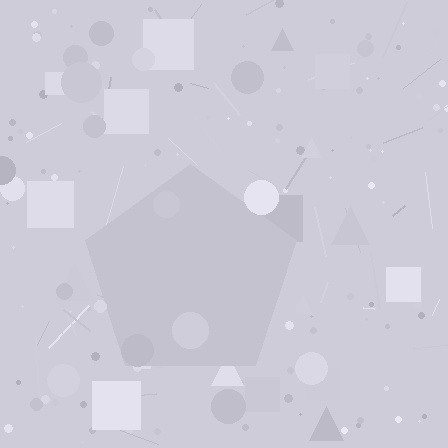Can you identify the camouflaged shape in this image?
The camouflaged shape is a pentagon.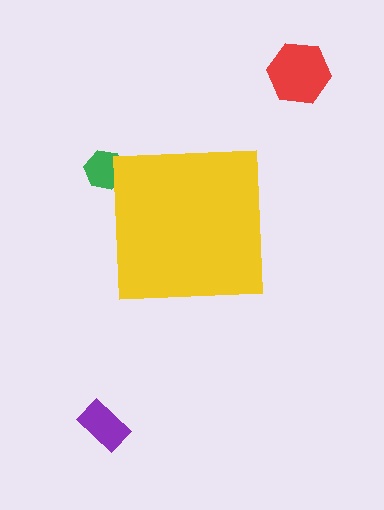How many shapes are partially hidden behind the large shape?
1 shape is partially hidden.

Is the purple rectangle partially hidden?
No, the purple rectangle is fully visible.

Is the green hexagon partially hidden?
Yes, the green hexagon is partially hidden behind the yellow square.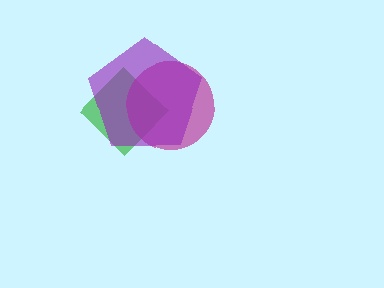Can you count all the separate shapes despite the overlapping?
Yes, there are 3 separate shapes.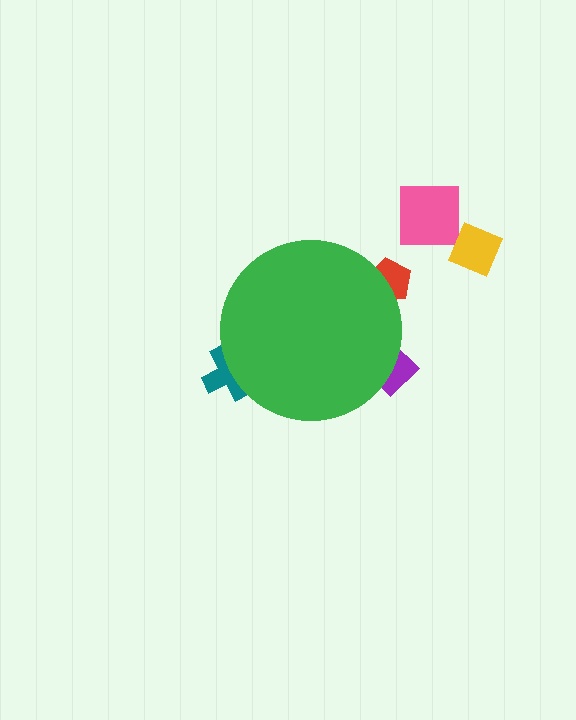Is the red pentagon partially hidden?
Yes, the red pentagon is partially hidden behind the green circle.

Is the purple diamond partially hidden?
Yes, the purple diamond is partially hidden behind the green circle.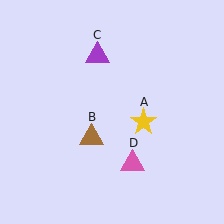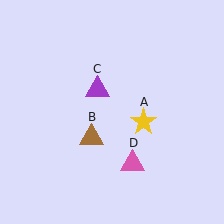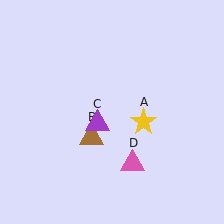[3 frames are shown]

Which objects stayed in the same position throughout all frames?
Yellow star (object A) and brown triangle (object B) and pink triangle (object D) remained stationary.